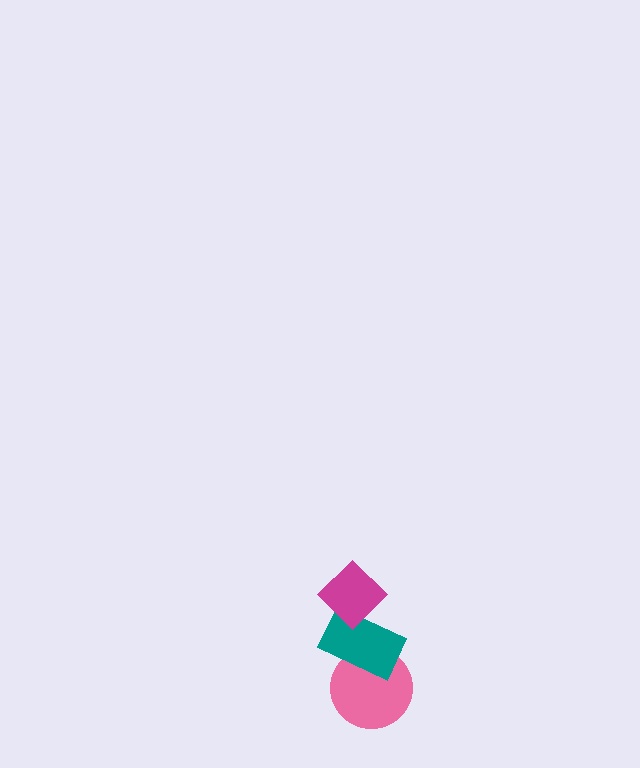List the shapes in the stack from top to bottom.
From top to bottom: the magenta diamond, the teal rectangle, the pink circle.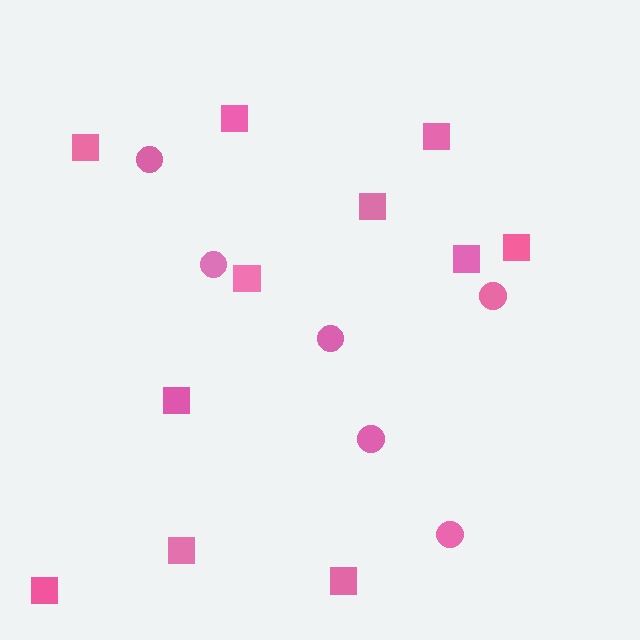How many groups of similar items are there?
There are 2 groups: one group of squares (11) and one group of circles (6).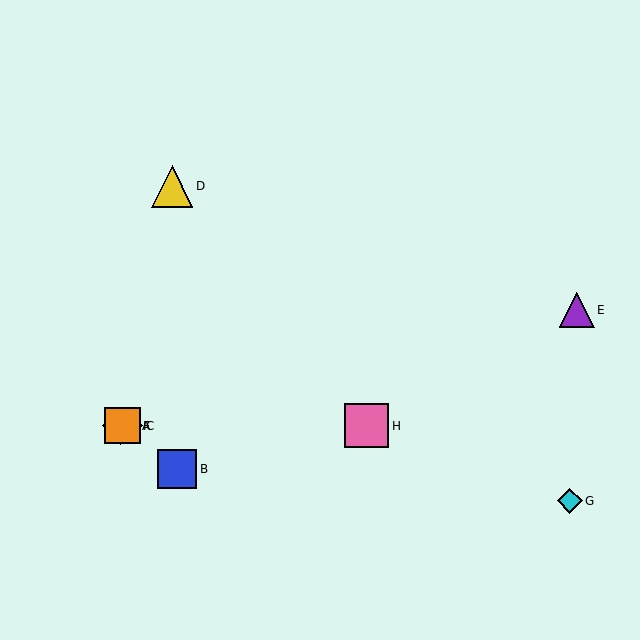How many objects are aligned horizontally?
4 objects (A, C, F, H) are aligned horizontally.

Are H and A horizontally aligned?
Yes, both are at y≈426.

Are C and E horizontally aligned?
No, C is at y≈426 and E is at y≈310.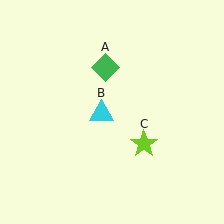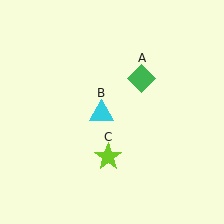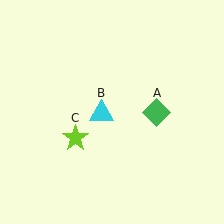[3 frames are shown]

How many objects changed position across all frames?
2 objects changed position: green diamond (object A), lime star (object C).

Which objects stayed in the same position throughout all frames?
Cyan triangle (object B) remained stationary.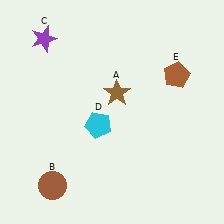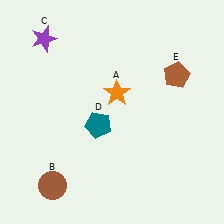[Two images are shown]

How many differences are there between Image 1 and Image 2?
There are 2 differences between the two images.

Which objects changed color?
A changed from brown to orange. D changed from cyan to teal.